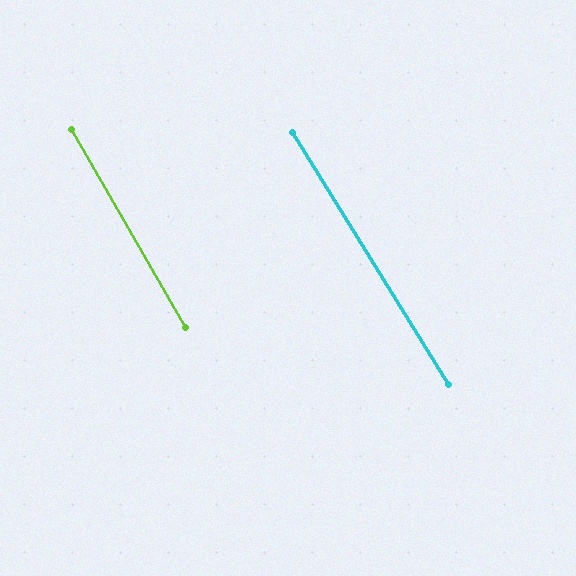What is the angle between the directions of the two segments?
Approximately 2 degrees.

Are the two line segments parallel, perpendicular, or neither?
Parallel — their directions differ by only 1.7°.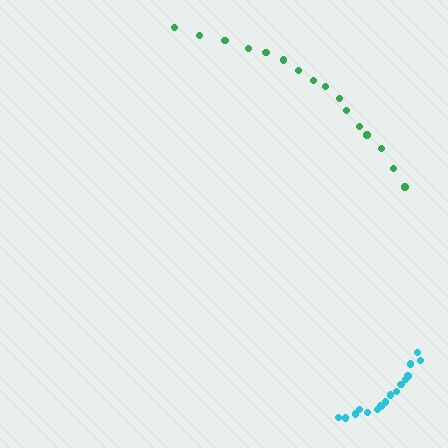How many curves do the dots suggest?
There are 2 distinct paths.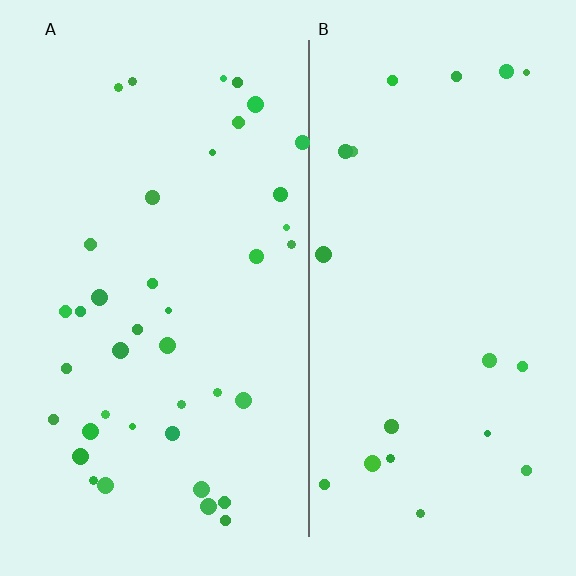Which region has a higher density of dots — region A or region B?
A (the left).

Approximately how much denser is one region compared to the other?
Approximately 2.0× — region A over region B.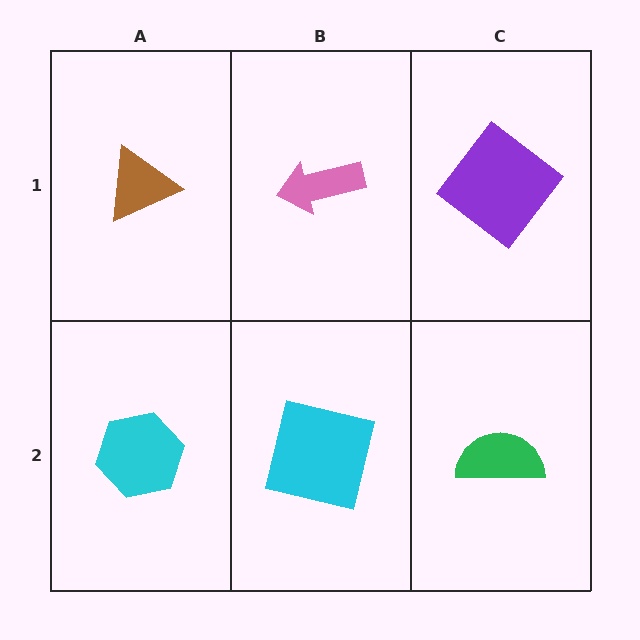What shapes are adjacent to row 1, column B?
A cyan square (row 2, column B), a brown triangle (row 1, column A), a purple diamond (row 1, column C).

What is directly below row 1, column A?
A cyan hexagon.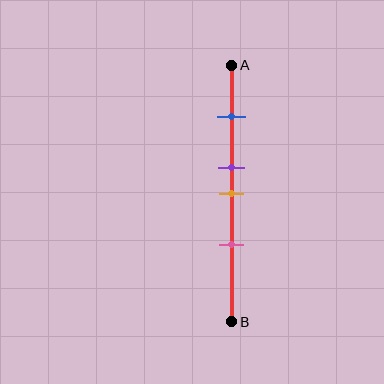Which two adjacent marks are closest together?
The purple and orange marks are the closest adjacent pair.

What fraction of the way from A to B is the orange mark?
The orange mark is approximately 50% (0.5) of the way from A to B.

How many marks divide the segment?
There are 4 marks dividing the segment.